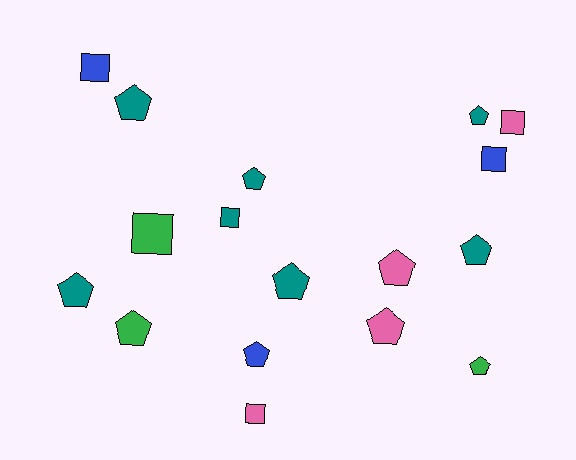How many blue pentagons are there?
There is 1 blue pentagon.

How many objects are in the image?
There are 17 objects.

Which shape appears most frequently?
Pentagon, with 11 objects.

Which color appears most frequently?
Teal, with 7 objects.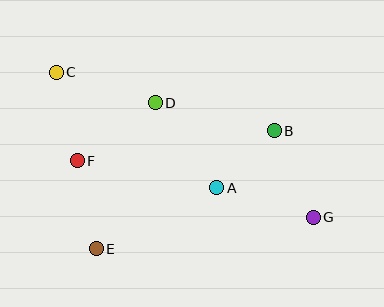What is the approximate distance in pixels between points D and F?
The distance between D and F is approximately 97 pixels.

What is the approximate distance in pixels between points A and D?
The distance between A and D is approximately 105 pixels.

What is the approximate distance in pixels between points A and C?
The distance between A and C is approximately 198 pixels.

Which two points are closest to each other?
Points A and B are closest to each other.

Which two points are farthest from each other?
Points C and G are farthest from each other.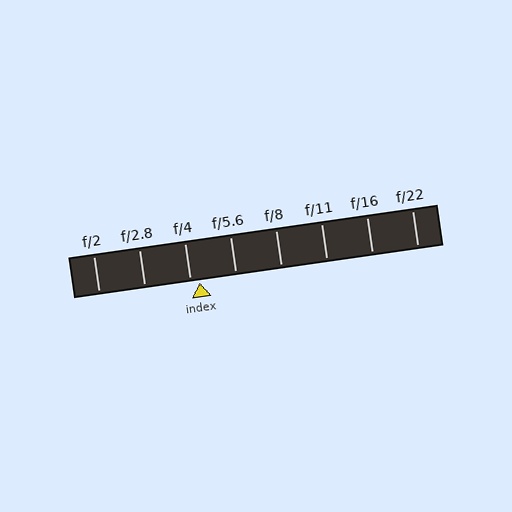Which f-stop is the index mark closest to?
The index mark is closest to f/4.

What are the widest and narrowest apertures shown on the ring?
The widest aperture shown is f/2 and the narrowest is f/22.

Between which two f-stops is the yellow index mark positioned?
The index mark is between f/4 and f/5.6.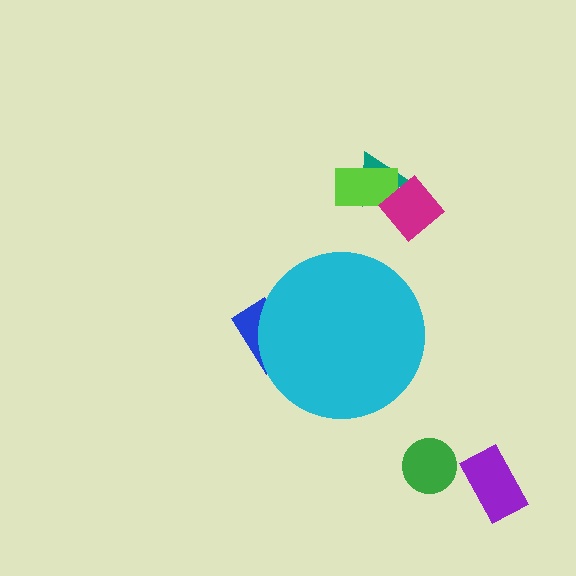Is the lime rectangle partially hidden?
No, the lime rectangle is fully visible.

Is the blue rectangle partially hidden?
Yes, the blue rectangle is partially hidden behind the cyan circle.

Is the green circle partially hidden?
No, the green circle is fully visible.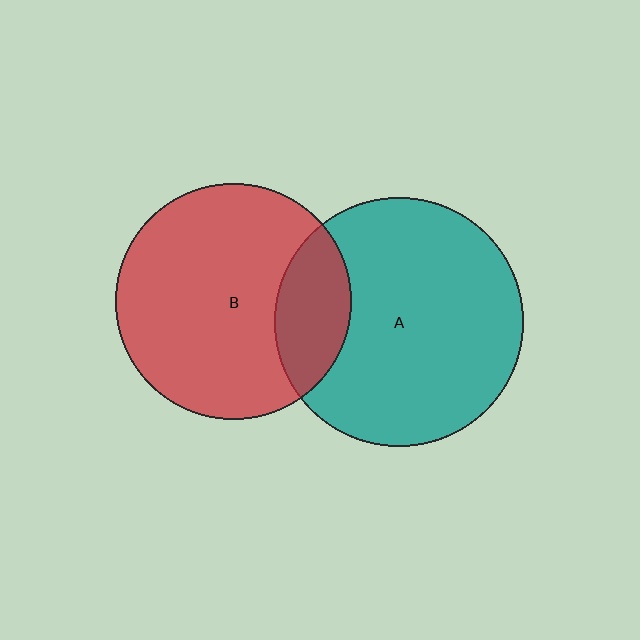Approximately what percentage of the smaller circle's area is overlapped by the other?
Approximately 20%.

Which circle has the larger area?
Circle A (teal).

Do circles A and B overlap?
Yes.